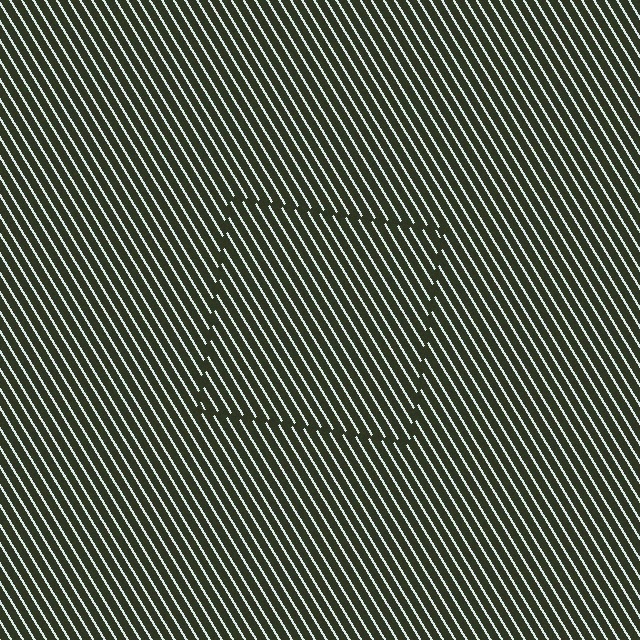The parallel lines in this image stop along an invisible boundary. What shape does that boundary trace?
An illusory square. The interior of the shape contains the same grating, shifted by half a period — the contour is defined by the phase discontinuity where line-ends from the inner and outer gratings abut.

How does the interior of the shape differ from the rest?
The interior of the shape contains the same grating, shifted by half a period — the contour is defined by the phase discontinuity where line-ends from the inner and outer gratings abut.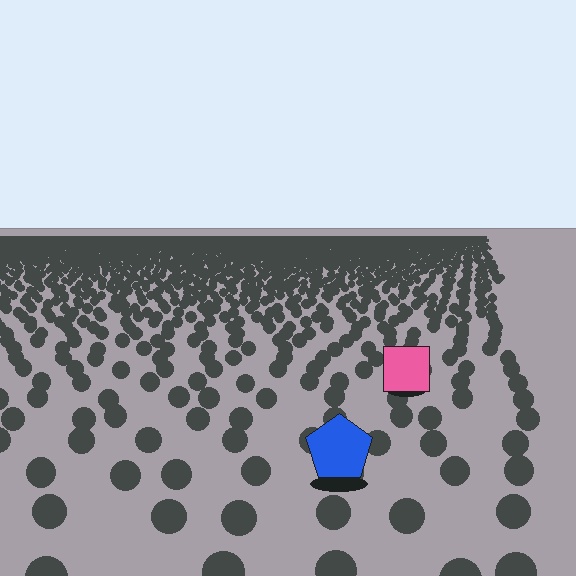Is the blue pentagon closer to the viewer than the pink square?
Yes. The blue pentagon is closer — you can tell from the texture gradient: the ground texture is coarser near it.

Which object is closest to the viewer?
The blue pentagon is closest. The texture marks near it are larger and more spread out.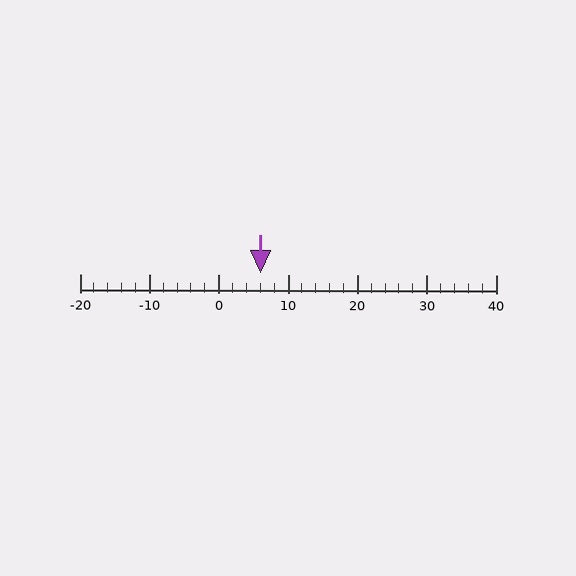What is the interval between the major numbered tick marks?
The major tick marks are spaced 10 units apart.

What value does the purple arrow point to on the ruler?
The purple arrow points to approximately 6.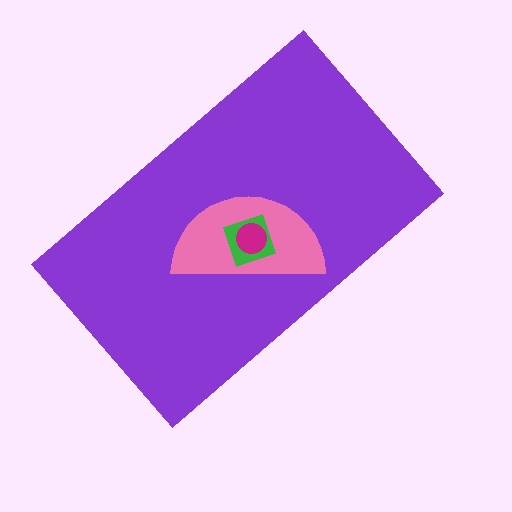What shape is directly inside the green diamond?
The magenta circle.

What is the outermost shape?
The purple rectangle.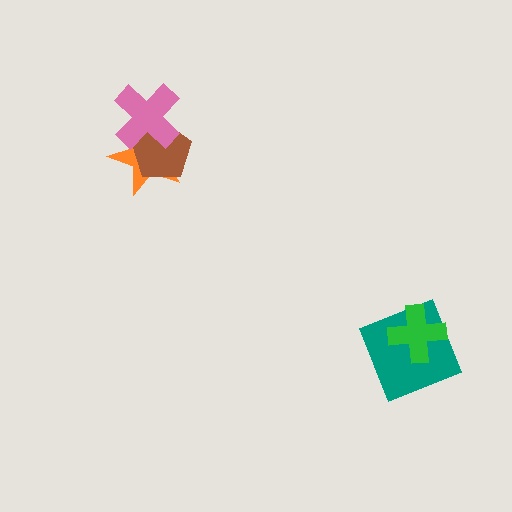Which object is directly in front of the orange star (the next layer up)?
The brown pentagon is directly in front of the orange star.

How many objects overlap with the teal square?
1 object overlaps with the teal square.